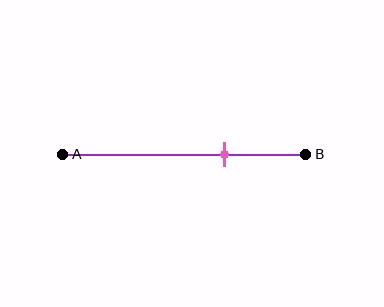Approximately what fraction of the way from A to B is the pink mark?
The pink mark is approximately 65% of the way from A to B.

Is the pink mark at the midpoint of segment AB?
No, the mark is at about 65% from A, not at the 50% midpoint.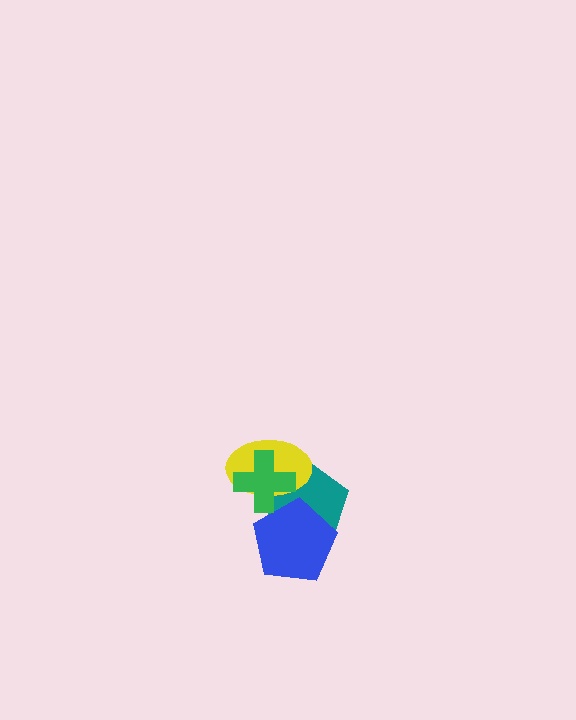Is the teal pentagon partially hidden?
Yes, it is partially covered by another shape.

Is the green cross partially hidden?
No, no other shape covers it.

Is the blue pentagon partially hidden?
Yes, it is partially covered by another shape.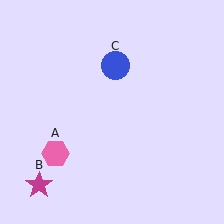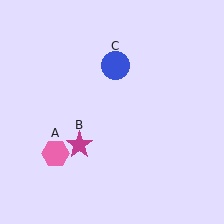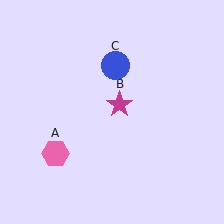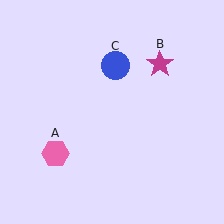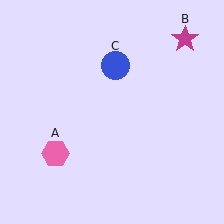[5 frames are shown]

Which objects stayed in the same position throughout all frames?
Pink hexagon (object A) and blue circle (object C) remained stationary.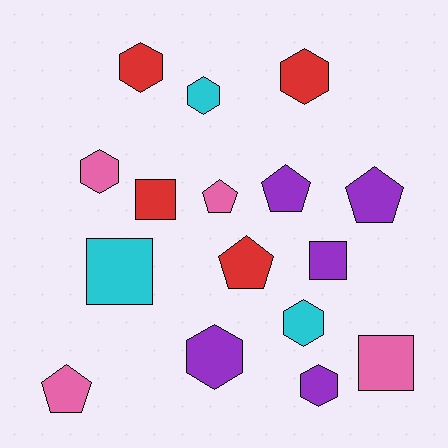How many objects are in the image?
There are 16 objects.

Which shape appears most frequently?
Hexagon, with 7 objects.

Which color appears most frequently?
Purple, with 5 objects.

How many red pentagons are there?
There is 1 red pentagon.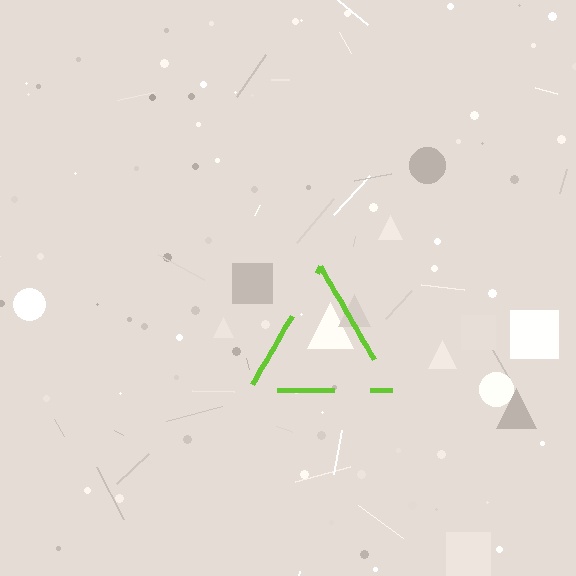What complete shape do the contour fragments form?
The contour fragments form a triangle.